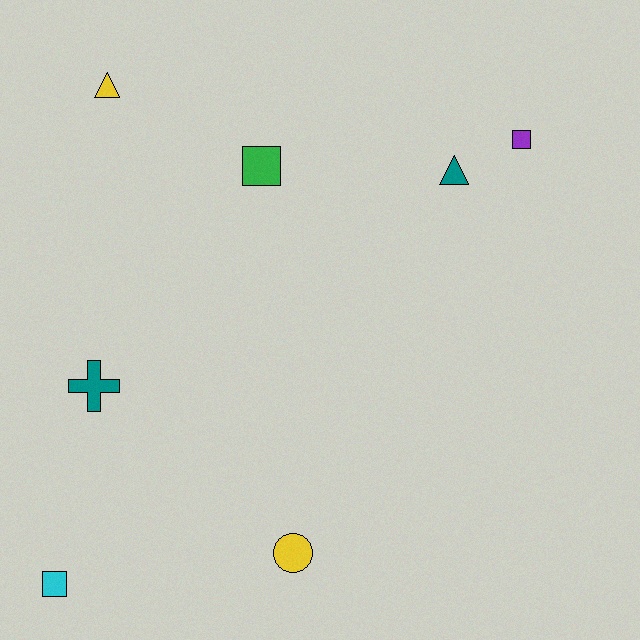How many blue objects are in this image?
There are no blue objects.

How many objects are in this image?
There are 7 objects.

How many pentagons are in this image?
There are no pentagons.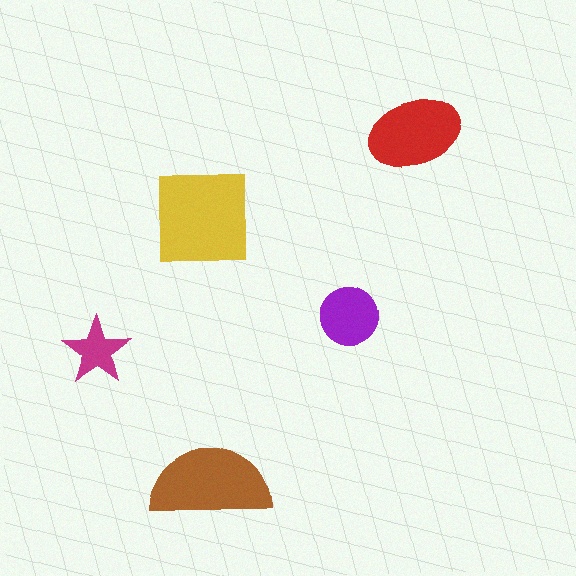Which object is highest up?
The red ellipse is topmost.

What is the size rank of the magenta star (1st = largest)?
5th.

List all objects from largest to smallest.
The yellow square, the brown semicircle, the red ellipse, the purple circle, the magenta star.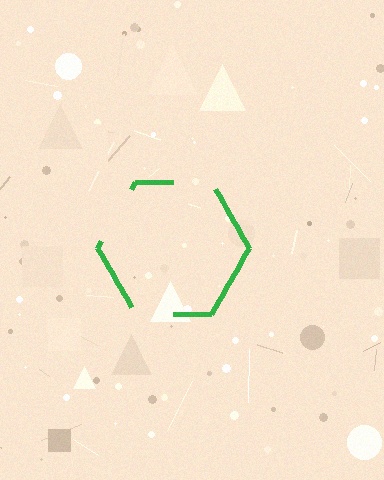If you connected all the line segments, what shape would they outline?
They would outline a hexagon.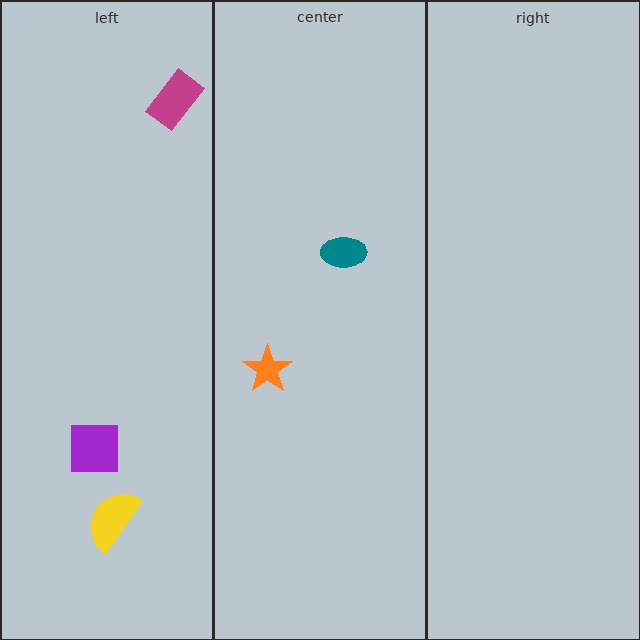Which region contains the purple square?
The left region.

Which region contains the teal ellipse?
The center region.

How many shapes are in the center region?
2.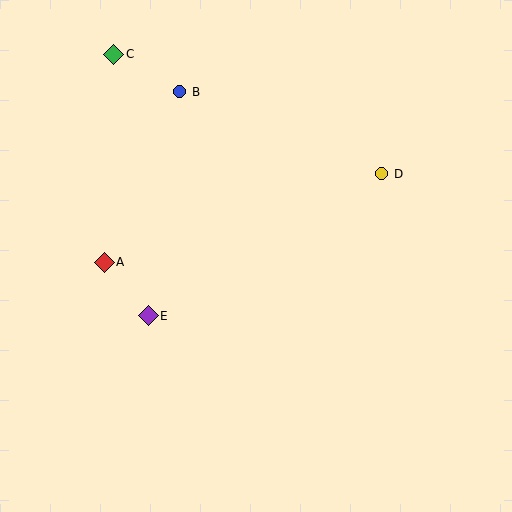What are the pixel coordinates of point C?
Point C is at (114, 54).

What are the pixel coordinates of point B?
Point B is at (180, 92).